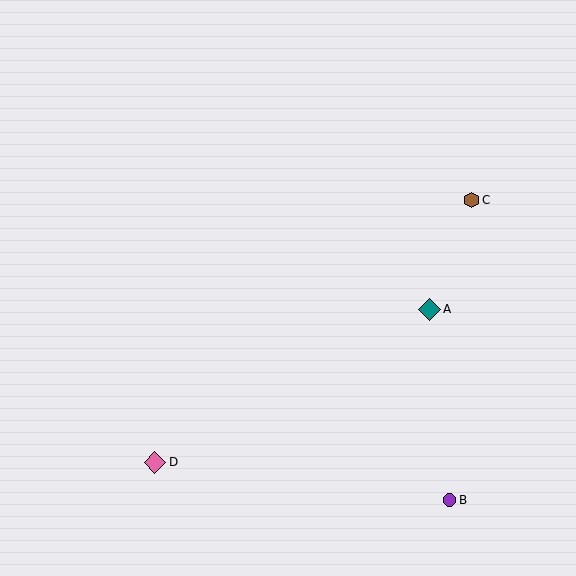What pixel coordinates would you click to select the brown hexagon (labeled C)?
Click at (472, 200) to select the brown hexagon C.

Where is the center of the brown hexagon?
The center of the brown hexagon is at (472, 200).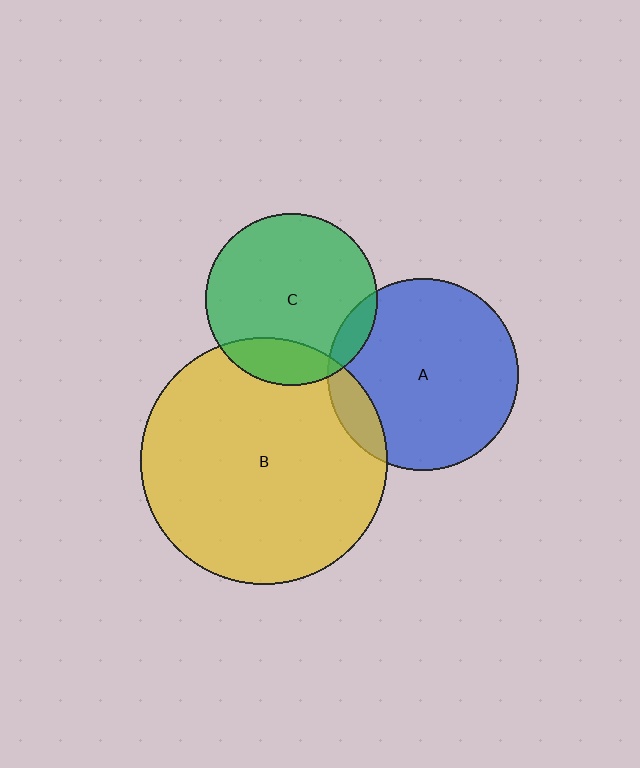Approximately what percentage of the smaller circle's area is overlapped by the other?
Approximately 15%.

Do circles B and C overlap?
Yes.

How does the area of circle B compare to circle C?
Approximately 2.1 times.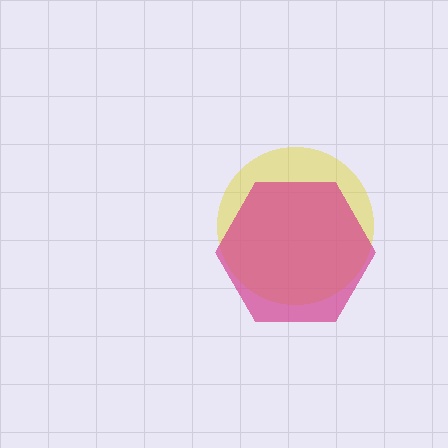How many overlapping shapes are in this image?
There are 2 overlapping shapes in the image.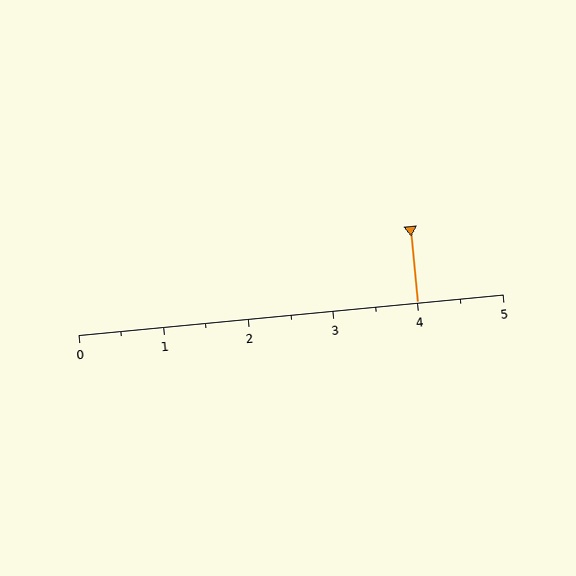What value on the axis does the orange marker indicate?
The marker indicates approximately 4.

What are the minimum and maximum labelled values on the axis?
The axis runs from 0 to 5.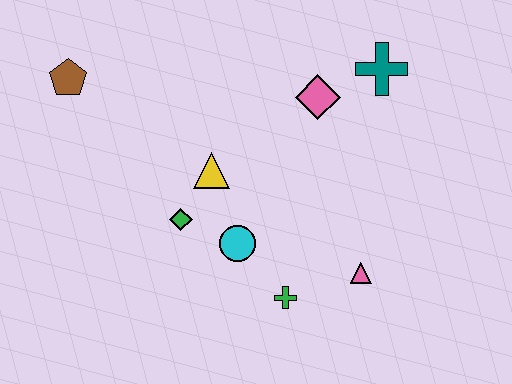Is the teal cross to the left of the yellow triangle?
No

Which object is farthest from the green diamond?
The teal cross is farthest from the green diamond.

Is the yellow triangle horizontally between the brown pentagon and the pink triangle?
Yes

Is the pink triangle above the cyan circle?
No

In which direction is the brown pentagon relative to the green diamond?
The brown pentagon is above the green diamond.